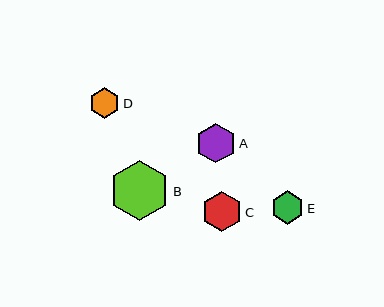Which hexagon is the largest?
Hexagon B is the largest with a size of approximately 60 pixels.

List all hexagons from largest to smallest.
From largest to smallest: B, A, C, E, D.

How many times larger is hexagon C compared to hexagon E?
Hexagon C is approximately 1.2 times the size of hexagon E.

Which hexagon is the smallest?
Hexagon D is the smallest with a size of approximately 31 pixels.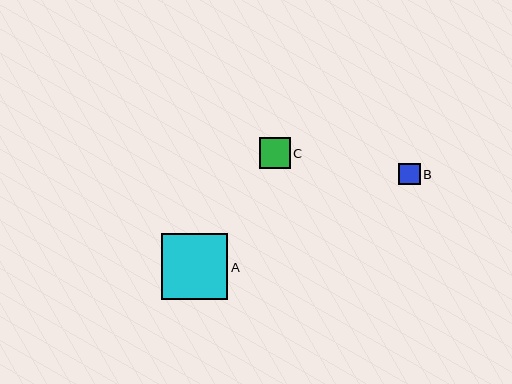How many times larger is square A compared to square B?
Square A is approximately 3.1 times the size of square B.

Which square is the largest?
Square A is the largest with a size of approximately 66 pixels.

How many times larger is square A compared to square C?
Square A is approximately 2.2 times the size of square C.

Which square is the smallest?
Square B is the smallest with a size of approximately 21 pixels.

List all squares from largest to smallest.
From largest to smallest: A, C, B.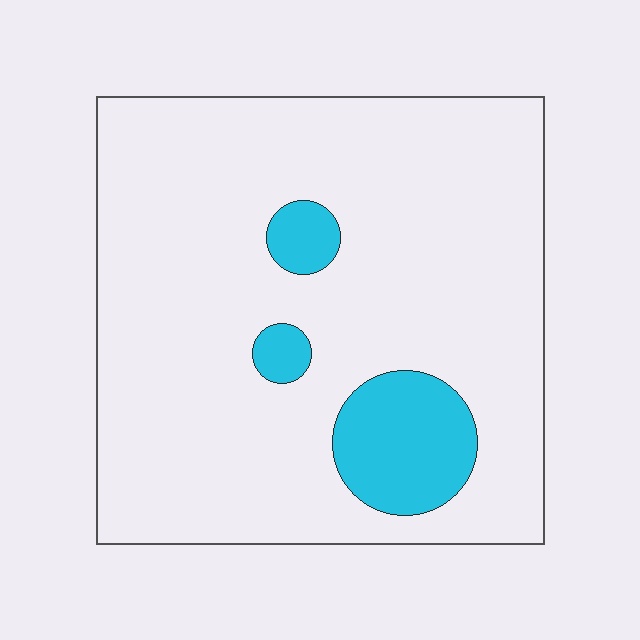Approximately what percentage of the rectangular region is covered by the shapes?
Approximately 10%.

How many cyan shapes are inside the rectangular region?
3.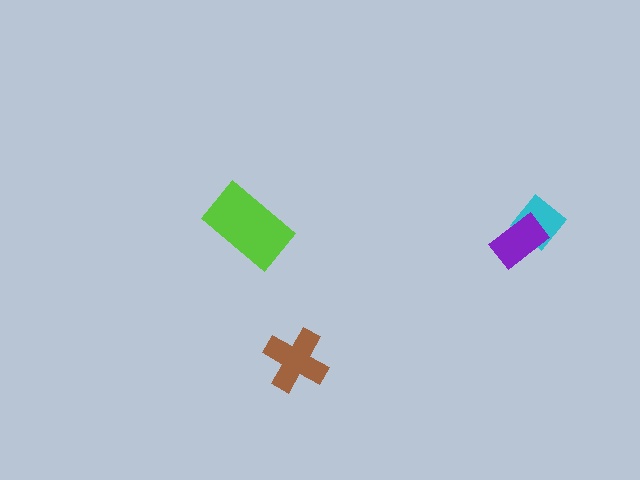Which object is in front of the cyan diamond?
The purple rectangle is in front of the cyan diamond.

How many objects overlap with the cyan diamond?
1 object overlaps with the cyan diamond.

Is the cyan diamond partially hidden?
Yes, it is partially covered by another shape.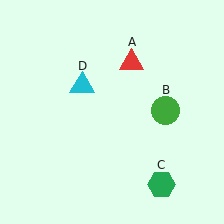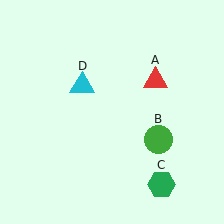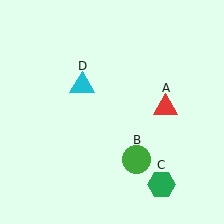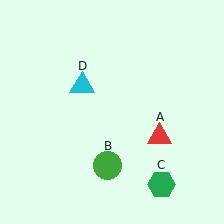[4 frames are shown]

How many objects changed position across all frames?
2 objects changed position: red triangle (object A), green circle (object B).